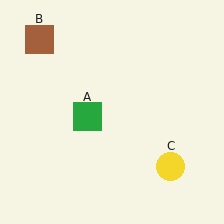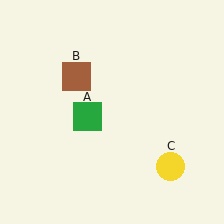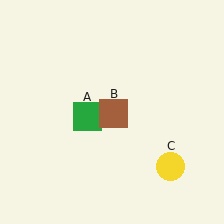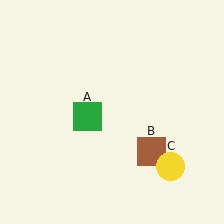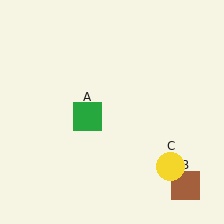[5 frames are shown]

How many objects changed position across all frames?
1 object changed position: brown square (object B).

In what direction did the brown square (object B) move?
The brown square (object B) moved down and to the right.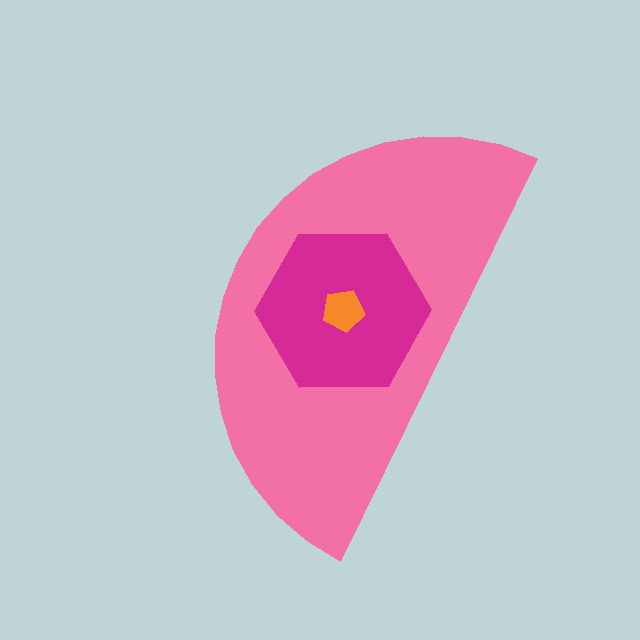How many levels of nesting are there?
3.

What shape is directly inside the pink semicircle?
The magenta hexagon.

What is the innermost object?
The orange pentagon.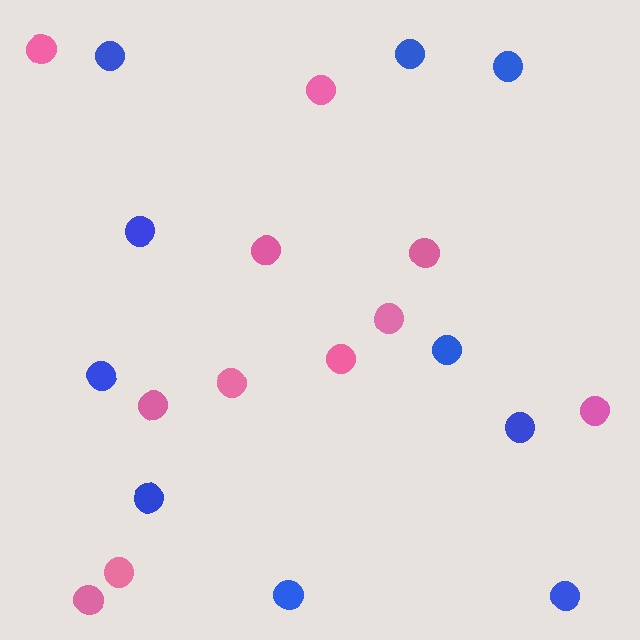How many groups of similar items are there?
There are 2 groups: one group of pink circles (11) and one group of blue circles (10).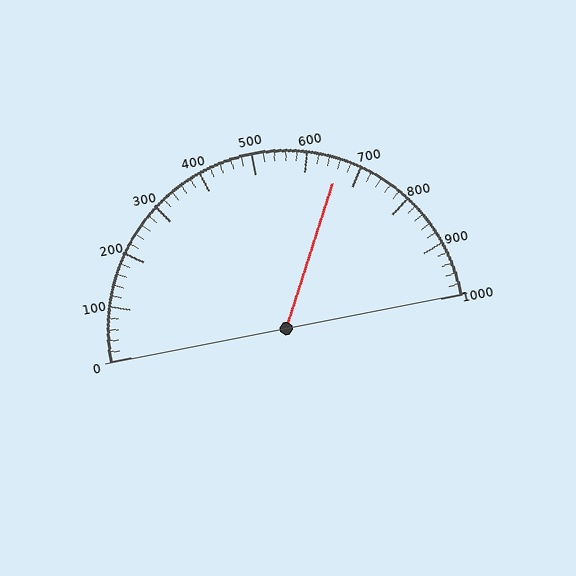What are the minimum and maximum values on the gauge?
The gauge ranges from 0 to 1000.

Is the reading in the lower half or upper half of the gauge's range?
The reading is in the upper half of the range (0 to 1000).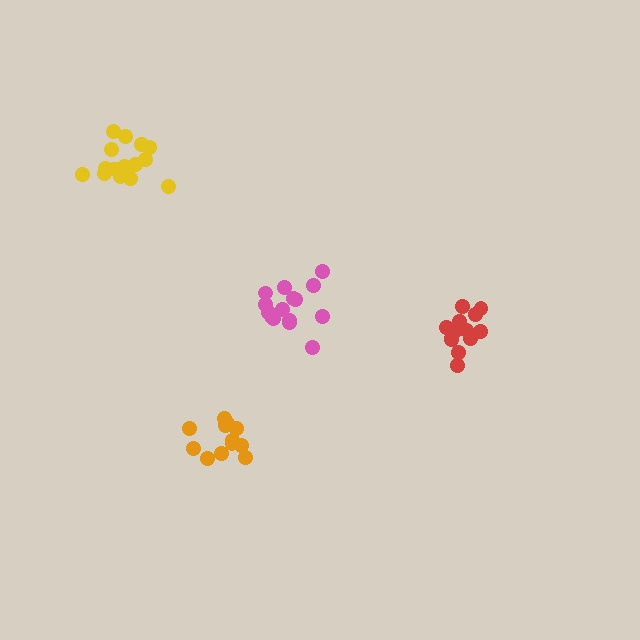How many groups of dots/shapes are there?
There are 4 groups.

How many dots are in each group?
Group 1: 14 dots, Group 2: 15 dots, Group 3: 12 dots, Group 4: 16 dots (57 total).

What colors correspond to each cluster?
The clusters are colored: red, pink, orange, yellow.